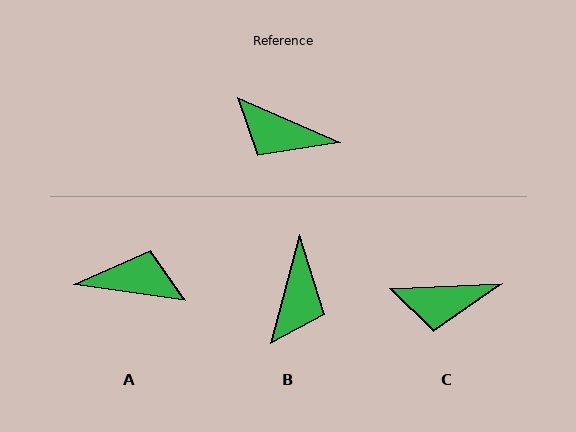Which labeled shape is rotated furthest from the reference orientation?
A, about 165 degrees away.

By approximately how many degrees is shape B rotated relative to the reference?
Approximately 98 degrees counter-clockwise.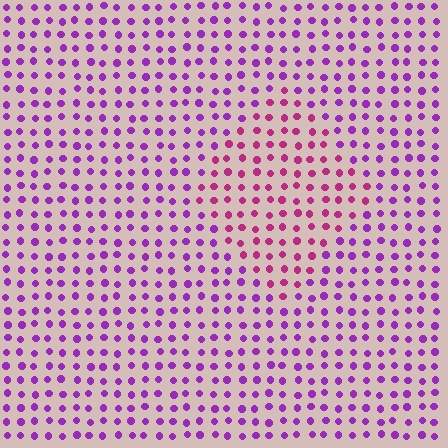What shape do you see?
I see a diamond.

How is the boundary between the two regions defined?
The boundary is defined purely by a slight shift in hue (about 38 degrees). Spacing, size, and orientation are identical on both sides.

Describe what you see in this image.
The image is filled with small purple elements in a uniform arrangement. A diamond-shaped region is visible where the elements are tinted to a slightly different hue, forming a subtle color boundary.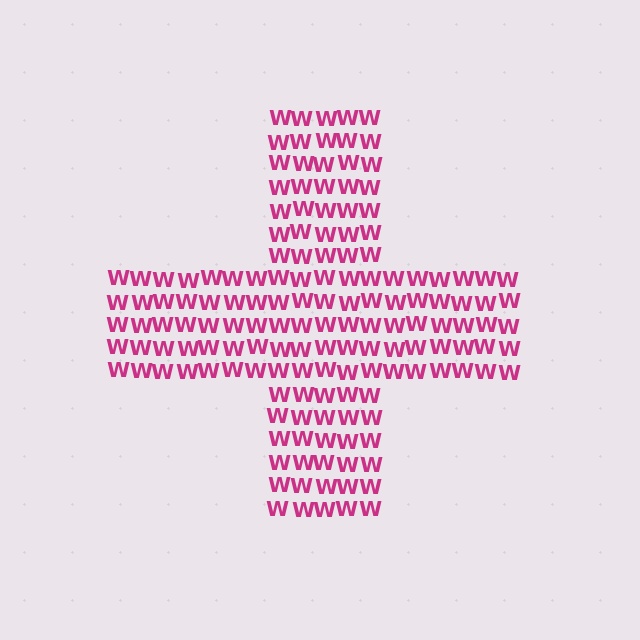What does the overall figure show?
The overall figure shows a cross.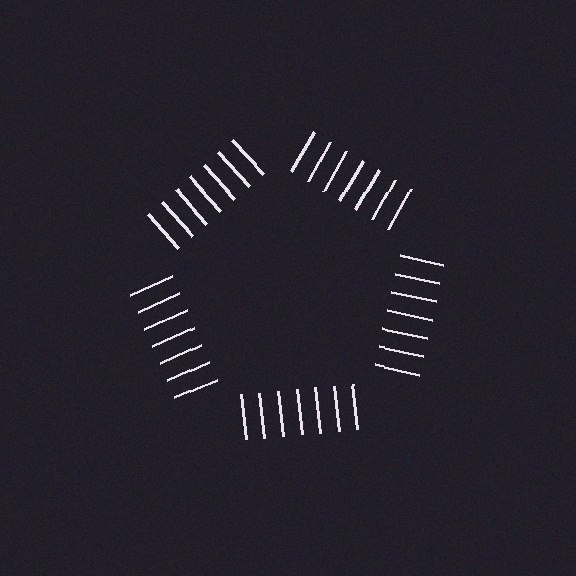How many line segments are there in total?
35 — 7 along each of the 5 edges.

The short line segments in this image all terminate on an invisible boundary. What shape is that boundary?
An illusory pentagon — the line segments terminate on its edges but no continuous stroke is drawn.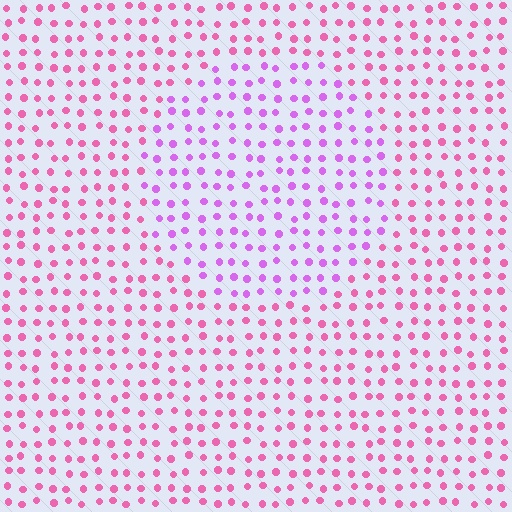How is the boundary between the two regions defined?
The boundary is defined purely by a slight shift in hue (about 35 degrees). Spacing, size, and orientation are identical on both sides.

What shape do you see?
I see a circle.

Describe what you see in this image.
The image is filled with small pink elements in a uniform arrangement. A circle-shaped region is visible where the elements are tinted to a slightly different hue, forming a subtle color boundary.